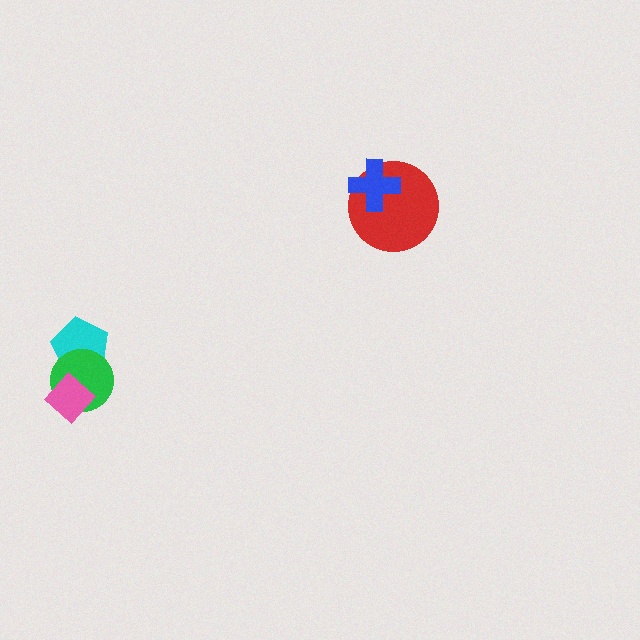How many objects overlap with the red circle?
1 object overlaps with the red circle.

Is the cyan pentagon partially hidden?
Yes, it is partially covered by another shape.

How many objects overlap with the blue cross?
1 object overlaps with the blue cross.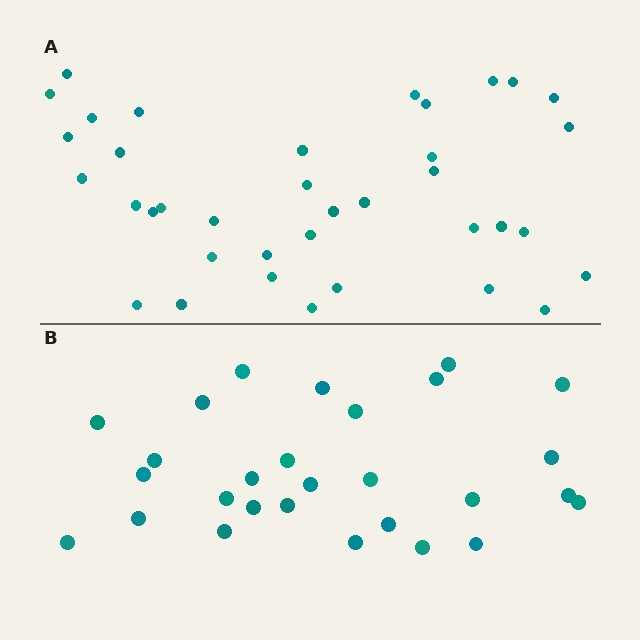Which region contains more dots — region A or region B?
Region A (the top region) has more dots.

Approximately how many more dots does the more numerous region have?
Region A has roughly 8 or so more dots than region B.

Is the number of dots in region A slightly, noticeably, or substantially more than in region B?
Region A has noticeably more, but not dramatically so. The ratio is roughly 1.3 to 1.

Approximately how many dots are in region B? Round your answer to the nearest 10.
About 30 dots. (The exact count is 28, which rounds to 30.)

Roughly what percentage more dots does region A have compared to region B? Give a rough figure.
About 30% more.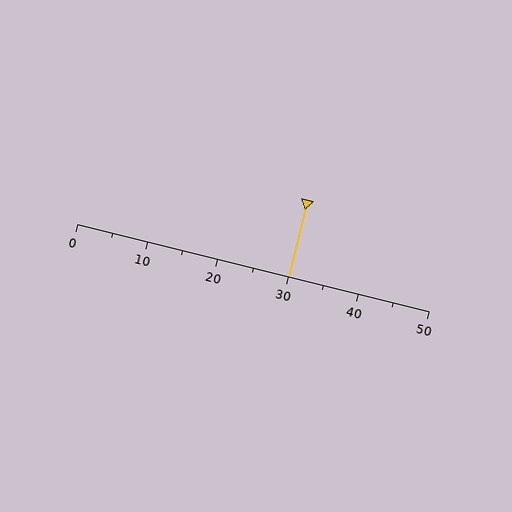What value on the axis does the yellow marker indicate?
The marker indicates approximately 30.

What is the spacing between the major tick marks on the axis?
The major ticks are spaced 10 apart.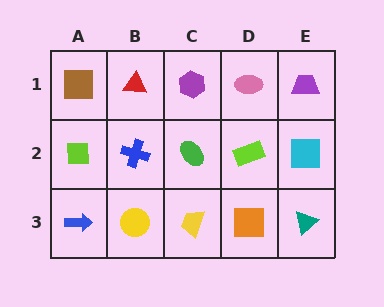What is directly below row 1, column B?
A blue cross.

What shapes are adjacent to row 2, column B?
A red triangle (row 1, column B), a yellow circle (row 3, column B), a lime square (row 2, column A), a green ellipse (row 2, column C).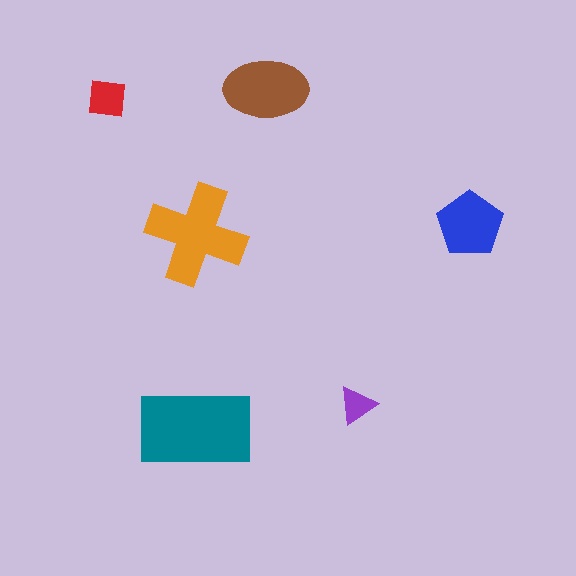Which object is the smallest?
The purple triangle.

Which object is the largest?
The teal rectangle.